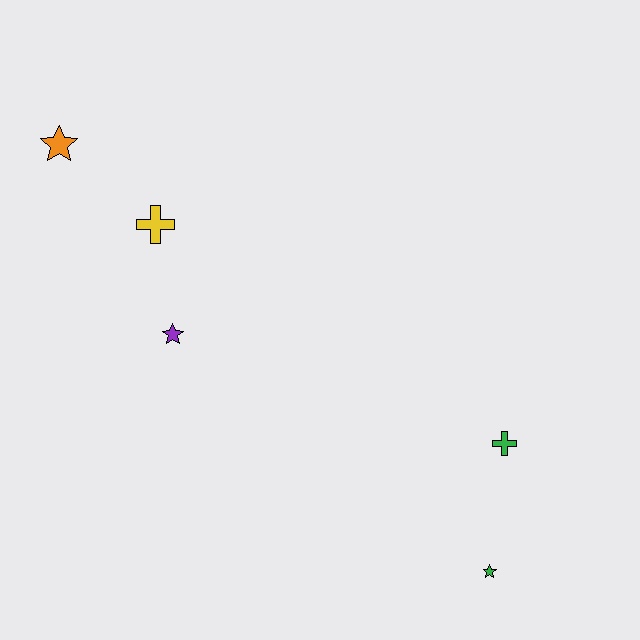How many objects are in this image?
There are 5 objects.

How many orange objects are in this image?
There is 1 orange object.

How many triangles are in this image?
There are no triangles.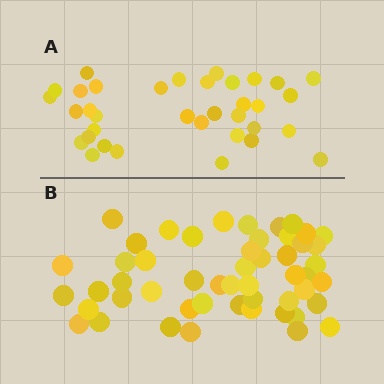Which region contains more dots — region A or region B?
Region B (the bottom region) has more dots.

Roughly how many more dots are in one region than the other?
Region B has approximately 15 more dots than region A.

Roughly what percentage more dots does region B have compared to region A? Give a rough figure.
About 45% more.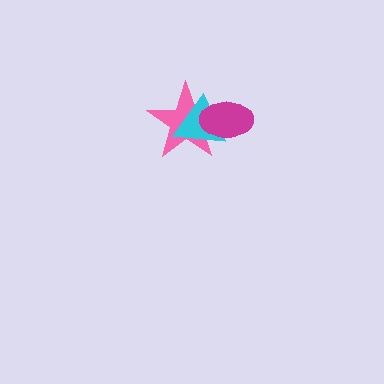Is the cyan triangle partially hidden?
Yes, it is partially covered by another shape.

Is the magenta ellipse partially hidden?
No, no other shape covers it.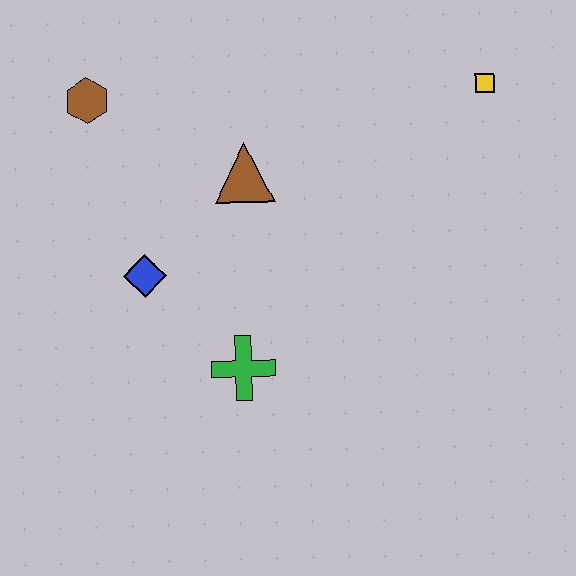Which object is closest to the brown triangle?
The blue diamond is closest to the brown triangle.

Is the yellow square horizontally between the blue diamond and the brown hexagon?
No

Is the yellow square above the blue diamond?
Yes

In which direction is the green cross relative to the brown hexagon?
The green cross is below the brown hexagon.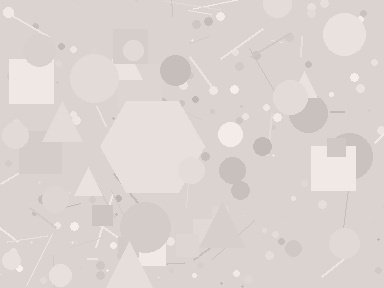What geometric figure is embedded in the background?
A hexagon is embedded in the background.